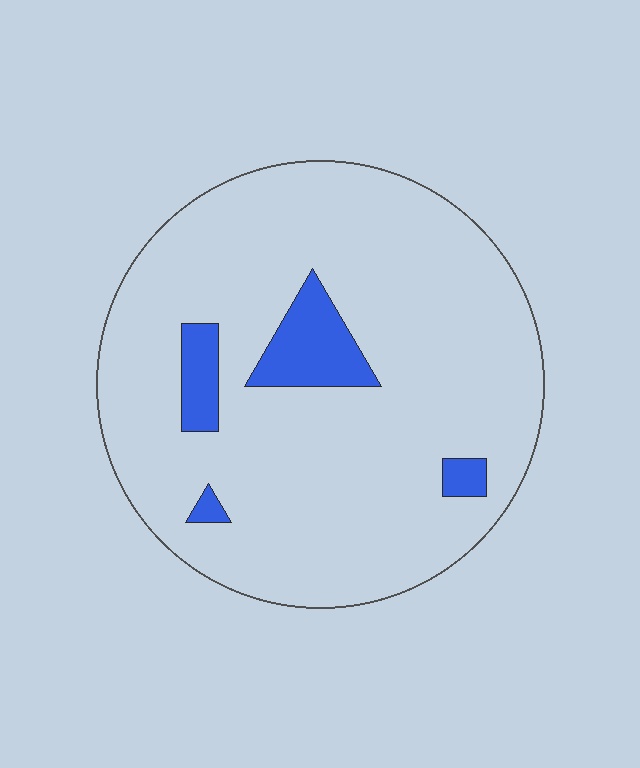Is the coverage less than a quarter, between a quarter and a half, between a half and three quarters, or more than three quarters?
Less than a quarter.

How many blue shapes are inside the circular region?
4.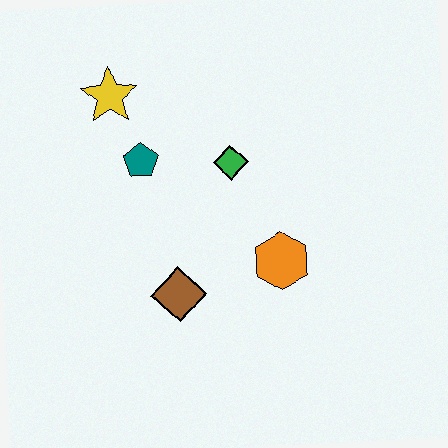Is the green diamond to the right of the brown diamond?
Yes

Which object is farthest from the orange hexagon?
The yellow star is farthest from the orange hexagon.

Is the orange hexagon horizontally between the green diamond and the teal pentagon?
No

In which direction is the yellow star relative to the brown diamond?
The yellow star is above the brown diamond.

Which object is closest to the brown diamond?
The orange hexagon is closest to the brown diamond.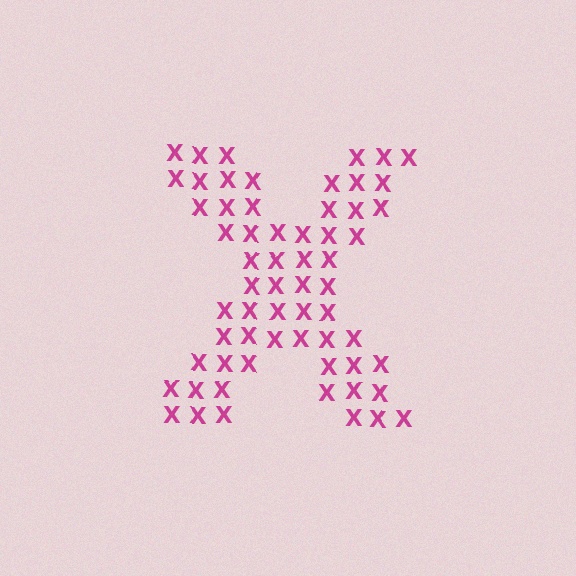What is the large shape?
The large shape is the letter X.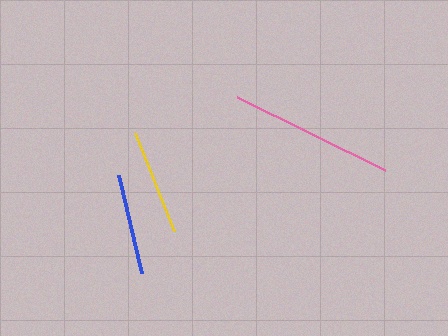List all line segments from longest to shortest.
From longest to shortest: pink, yellow, blue.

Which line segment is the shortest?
The blue line is the shortest at approximately 101 pixels.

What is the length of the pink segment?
The pink segment is approximately 165 pixels long.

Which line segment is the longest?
The pink line is the longest at approximately 165 pixels.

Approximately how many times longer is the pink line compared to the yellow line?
The pink line is approximately 1.6 times the length of the yellow line.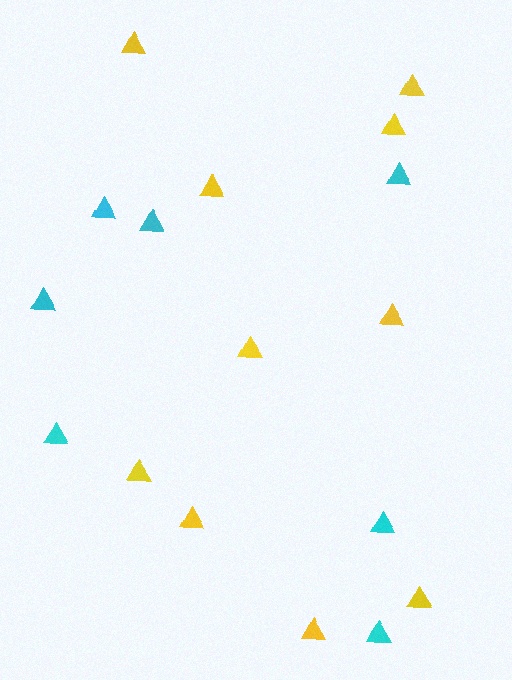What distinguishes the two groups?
There are 2 groups: one group of yellow triangles (10) and one group of cyan triangles (7).